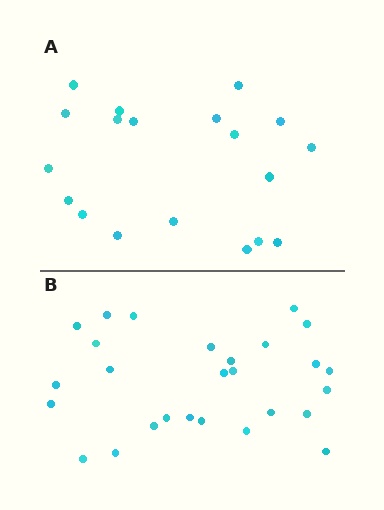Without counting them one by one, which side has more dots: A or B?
Region B (the bottom region) has more dots.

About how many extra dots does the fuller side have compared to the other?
Region B has roughly 8 or so more dots than region A.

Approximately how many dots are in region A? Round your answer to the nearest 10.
About 20 dots. (The exact count is 19, which rounds to 20.)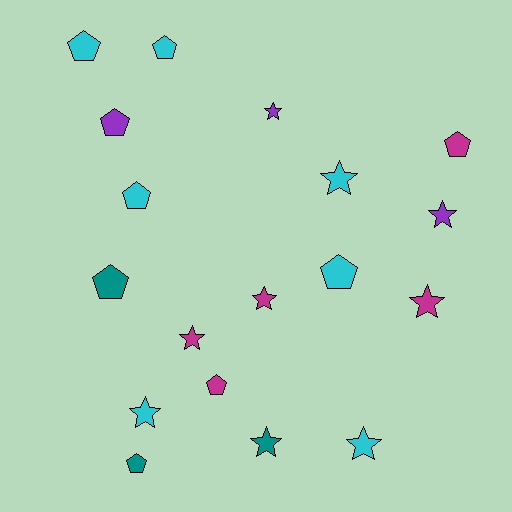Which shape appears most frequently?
Star, with 9 objects.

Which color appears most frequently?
Cyan, with 7 objects.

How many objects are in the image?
There are 18 objects.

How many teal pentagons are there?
There are 2 teal pentagons.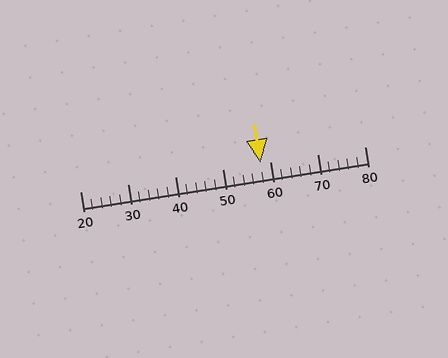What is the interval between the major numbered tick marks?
The major tick marks are spaced 10 units apart.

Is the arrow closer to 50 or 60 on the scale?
The arrow is closer to 60.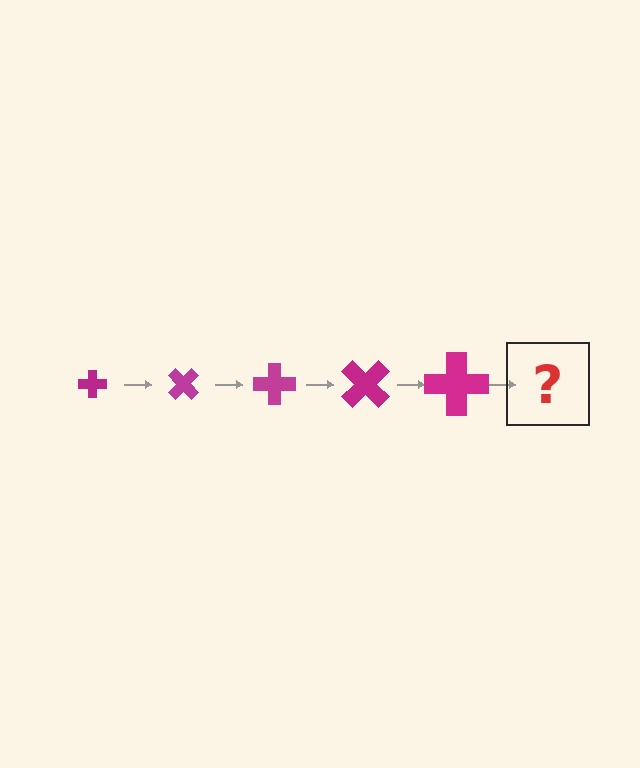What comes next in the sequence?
The next element should be a cross, larger than the previous one and rotated 225 degrees from the start.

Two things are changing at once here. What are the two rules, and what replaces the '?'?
The two rules are that the cross grows larger each step and it rotates 45 degrees each step. The '?' should be a cross, larger than the previous one and rotated 225 degrees from the start.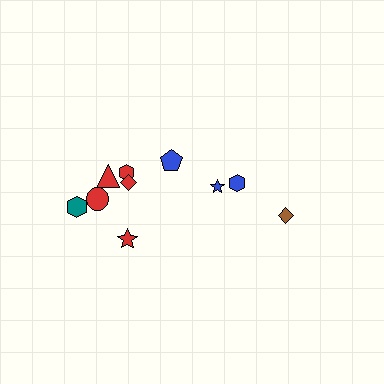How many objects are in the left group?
There are 7 objects.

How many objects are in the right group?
There are 3 objects.